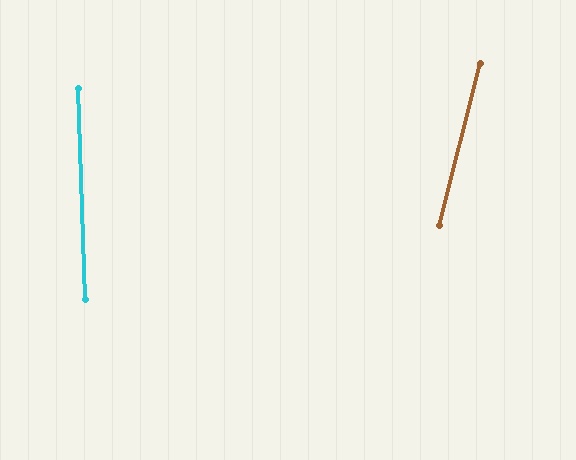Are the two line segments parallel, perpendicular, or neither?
Neither parallel nor perpendicular — they differ by about 16°.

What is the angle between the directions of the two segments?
Approximately 16 degrees.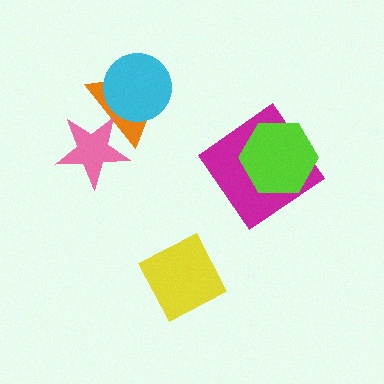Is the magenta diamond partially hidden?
Yes, it is partially covered by another shape.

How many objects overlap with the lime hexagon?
1 object overlaps with the lime hexagon.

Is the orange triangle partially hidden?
Yes, it is partially covered by another shape.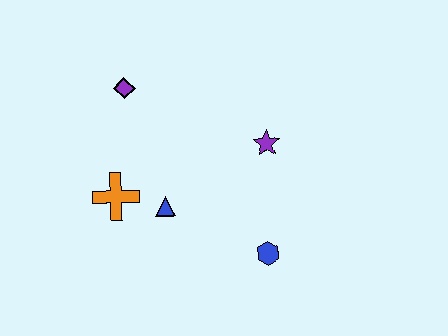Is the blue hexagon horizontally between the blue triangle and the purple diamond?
No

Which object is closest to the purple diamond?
The orange cross is closest to the purple diamond.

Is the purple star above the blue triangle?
Yes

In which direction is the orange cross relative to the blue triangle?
The orange cross is to the left of the blue triangle.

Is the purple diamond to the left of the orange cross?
No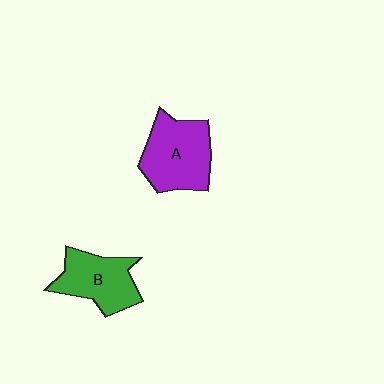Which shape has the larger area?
Shape A (purple).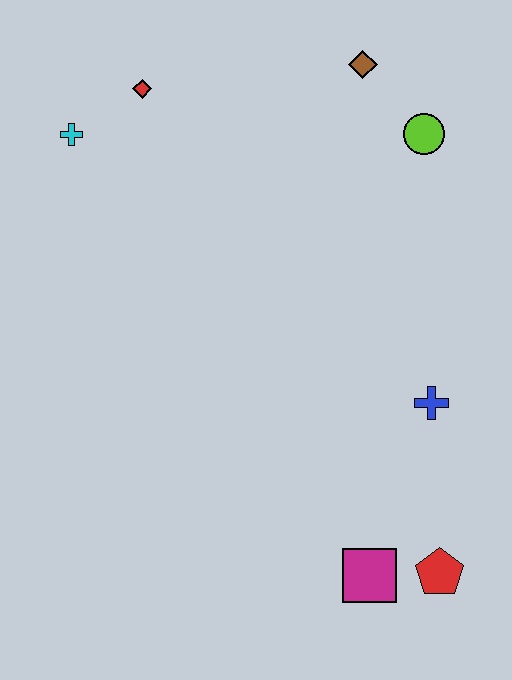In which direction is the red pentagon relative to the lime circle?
The red pentagon is below the lime circle.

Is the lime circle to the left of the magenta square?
No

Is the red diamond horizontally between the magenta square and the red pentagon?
No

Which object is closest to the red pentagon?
The magenta square is closest to the red pentagon.